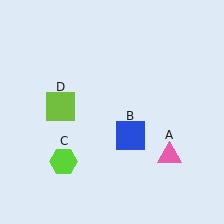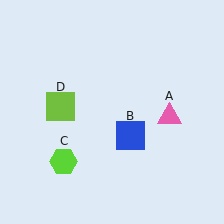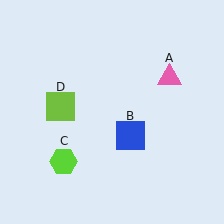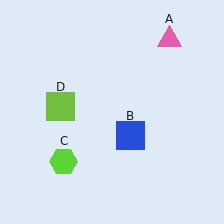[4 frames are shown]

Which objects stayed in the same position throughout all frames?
Blue square (object B) and lime hexagon (object C) and lime square (object D) remained stationary.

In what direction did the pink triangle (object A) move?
The pink triangle (object A) moved up.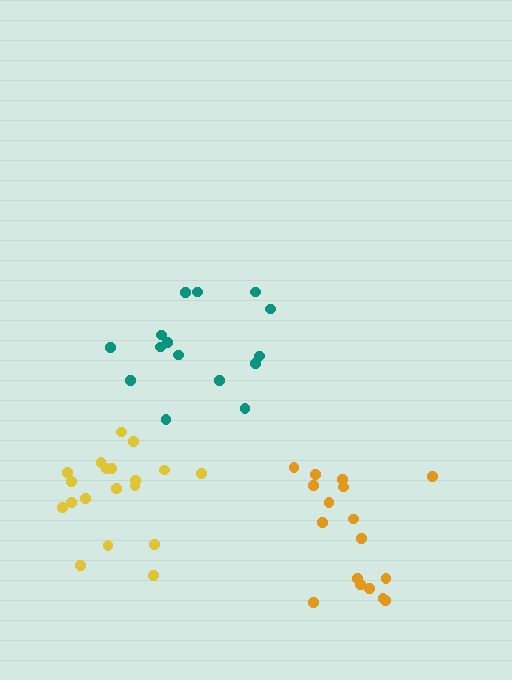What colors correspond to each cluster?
The clusters are colored: orange, teal, yellow.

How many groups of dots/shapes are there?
There are 3 groups.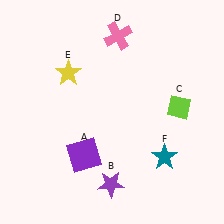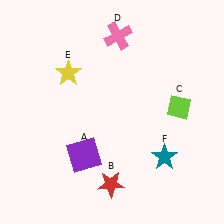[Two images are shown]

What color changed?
The star (B) changed from purple in Image 1 to red in Image 2.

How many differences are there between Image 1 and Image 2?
There is 1 difference between the two images.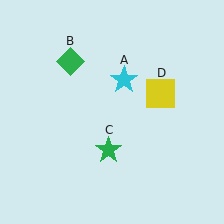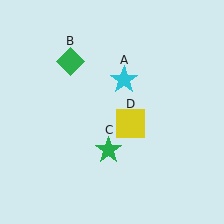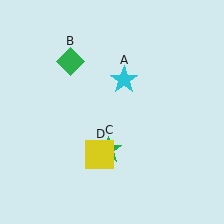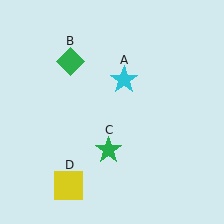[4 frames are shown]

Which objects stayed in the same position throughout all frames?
Cyan star (object A) and green diamond (object B) and green star (object C) remained stationary.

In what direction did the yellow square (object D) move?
The yellow square (object D) moved down and to the left.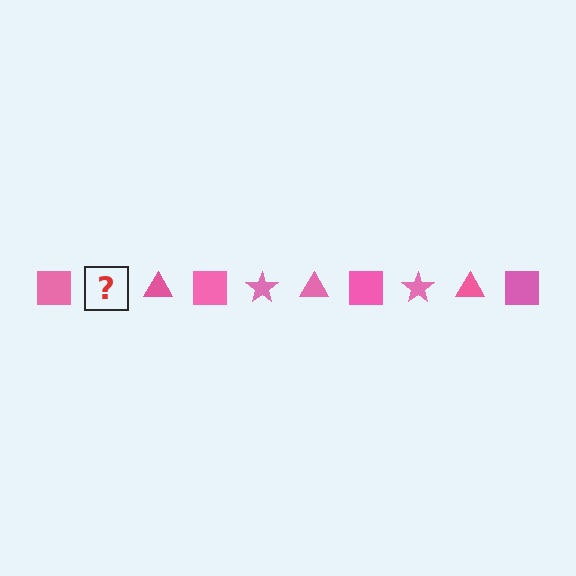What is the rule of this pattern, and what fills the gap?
The rule is that the pattern cycles through square, star, triangle shapes in pink. The gap should be filled with a pink star.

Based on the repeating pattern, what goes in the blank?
The blank should be a pink star.